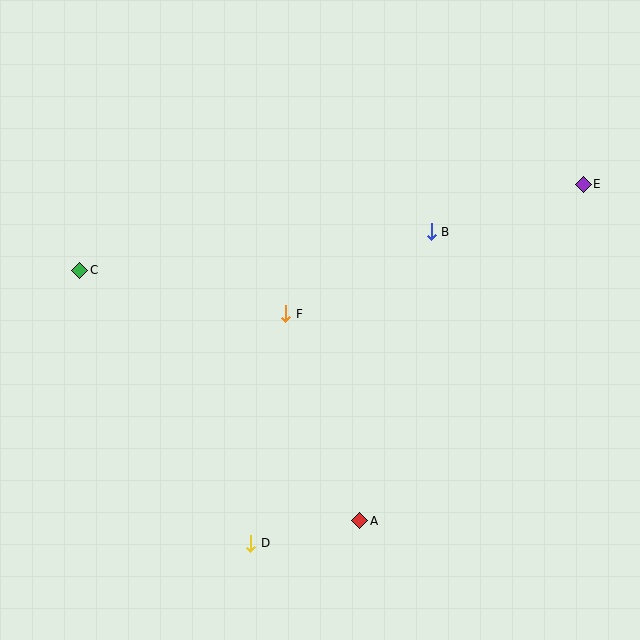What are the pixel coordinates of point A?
Point A is at (360, 521).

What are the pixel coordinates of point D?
Point D is at (250, 543).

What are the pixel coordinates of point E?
Point E is at (583, 184).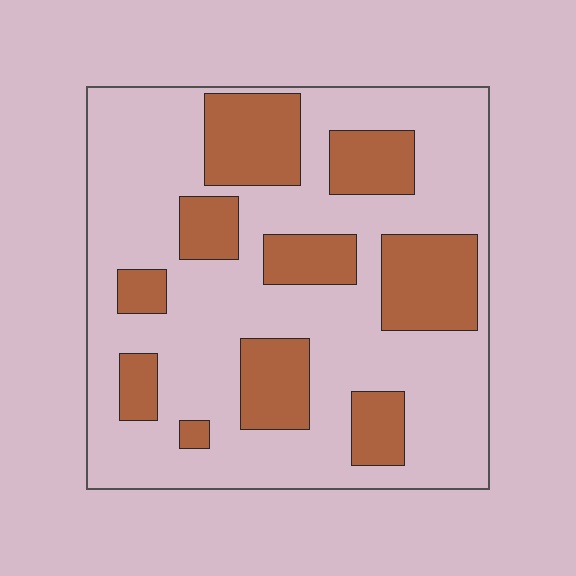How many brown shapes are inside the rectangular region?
10.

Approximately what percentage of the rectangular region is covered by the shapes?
Approximately 30%.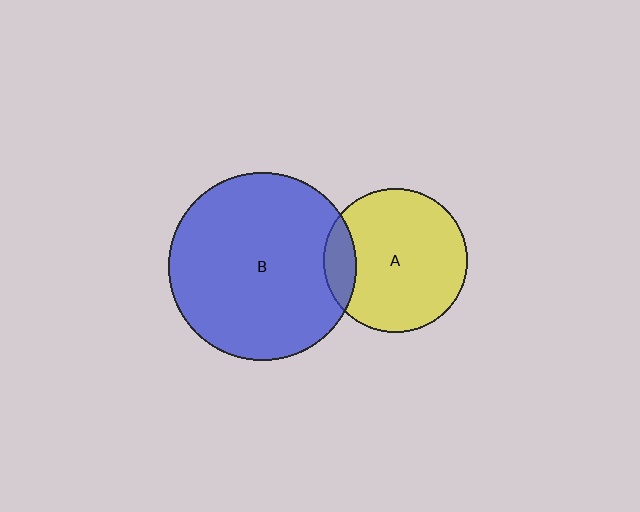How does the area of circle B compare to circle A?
Approximately 1.7 times.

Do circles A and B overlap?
Yes.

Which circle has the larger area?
Circle B (blue).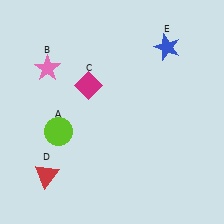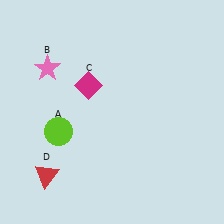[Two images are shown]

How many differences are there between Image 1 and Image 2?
There is 1 difference between the two images.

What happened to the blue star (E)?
The blue star (E) was removed in Image 2. It was in the top-right area of Image 1.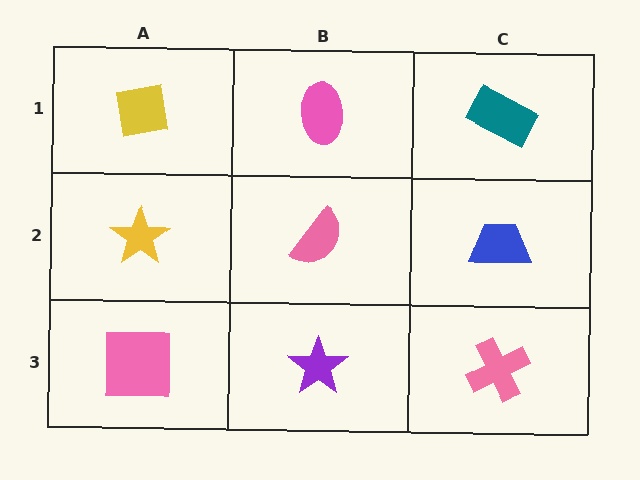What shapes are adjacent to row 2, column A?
A yellow square (row 1, column A), a pink square (row 3, column A), a pink semicircle (row 2, column B).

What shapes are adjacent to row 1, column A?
A yellow star (row 2, column A), a pink ellipse (row 1, column B).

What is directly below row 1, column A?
A yellow star.